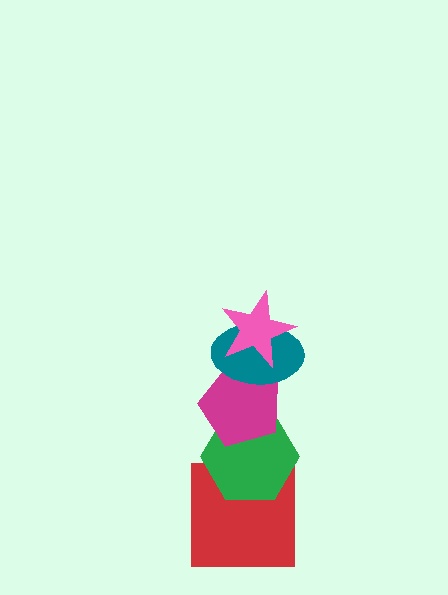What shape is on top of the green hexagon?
The magenta pentagon is on top of the green hexagon.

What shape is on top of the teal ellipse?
The pink star is on top of the teal ellipse.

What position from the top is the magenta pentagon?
The magenta pentagon is 3rd from the top.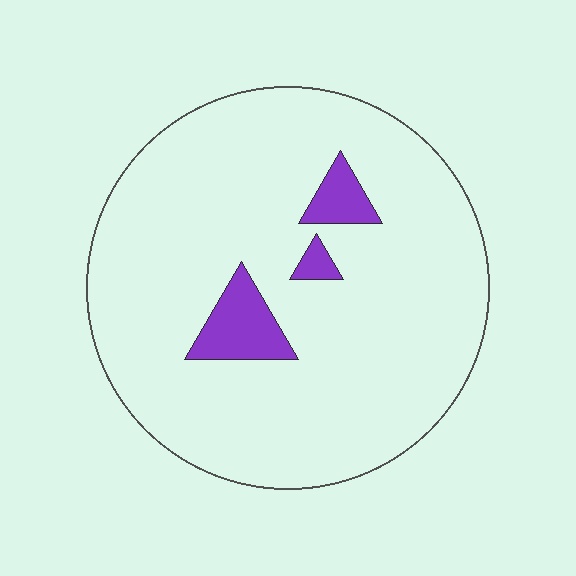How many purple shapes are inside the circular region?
3.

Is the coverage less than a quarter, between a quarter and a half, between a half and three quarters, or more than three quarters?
Less than a quarter.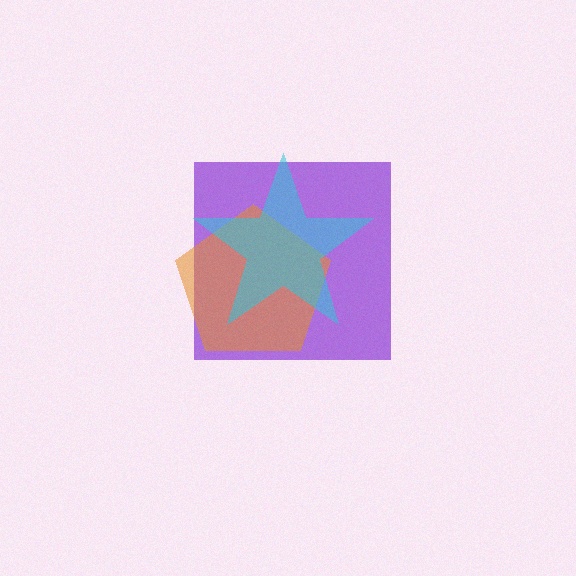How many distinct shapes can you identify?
There are 3 distinct shapes: a purple square, an orange pentagon, a cyan star.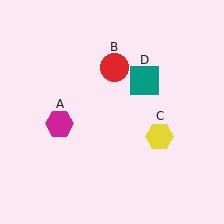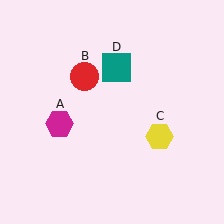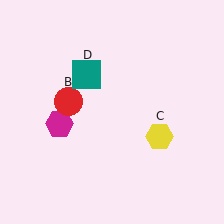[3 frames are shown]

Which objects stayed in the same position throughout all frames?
Magenta hexagon (object A) and yellow hexagon (object C) remained stationary.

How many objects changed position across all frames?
2 objects changed position: red circle (object B), teal square (object D).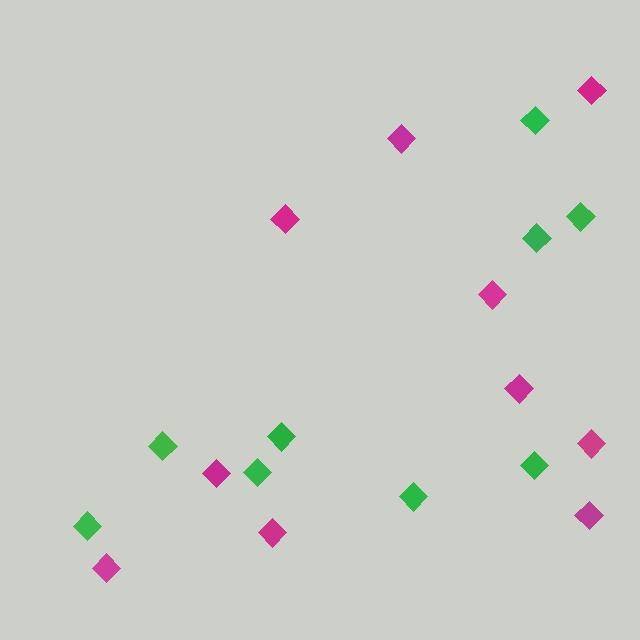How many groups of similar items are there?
There are 2 groups: one group of green diamonds (9) and one group of magenta diamonds (10).